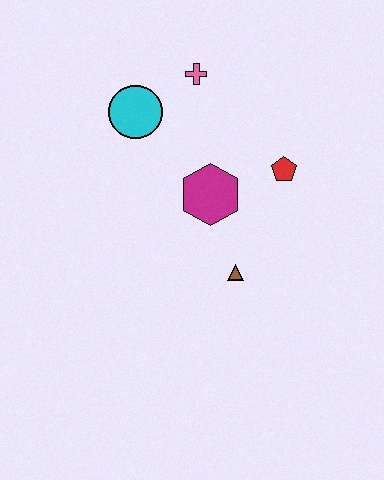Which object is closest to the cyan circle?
The pink cross is closest to the cyan circle.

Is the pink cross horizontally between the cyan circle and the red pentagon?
Yes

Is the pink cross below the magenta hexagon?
No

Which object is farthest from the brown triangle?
The pink cross is farthest from the brown triangle.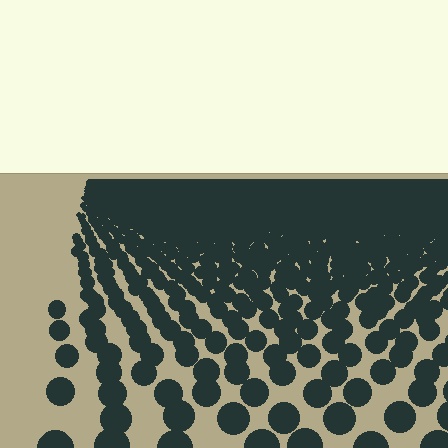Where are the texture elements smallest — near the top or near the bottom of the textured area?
Near the top.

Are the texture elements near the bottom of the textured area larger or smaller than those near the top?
Larger. Near the bottom, elements are closer to the viewer and appear at a bigger on-screen size.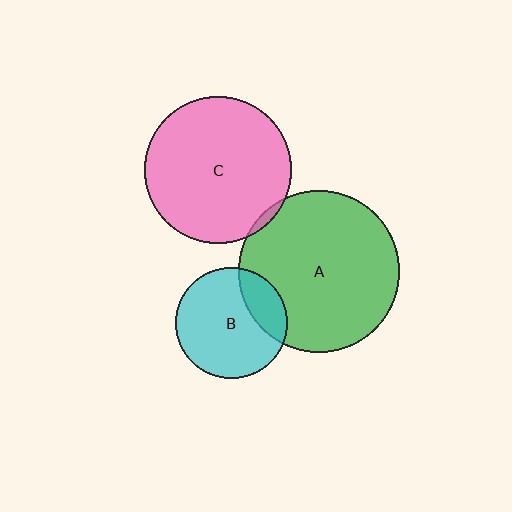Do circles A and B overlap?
Yes.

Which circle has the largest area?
Circle A (green).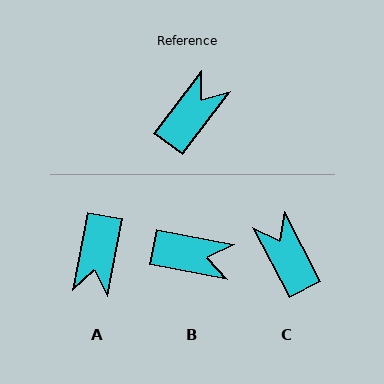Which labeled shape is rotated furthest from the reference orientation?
A, about 154 degrees away.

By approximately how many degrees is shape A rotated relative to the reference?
Approximately 154 degrees clockwise.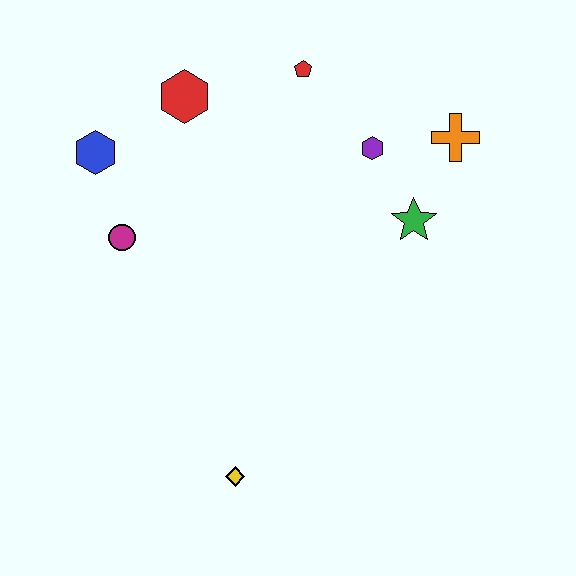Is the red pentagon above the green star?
Yes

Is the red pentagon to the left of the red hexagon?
No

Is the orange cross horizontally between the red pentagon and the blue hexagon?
No